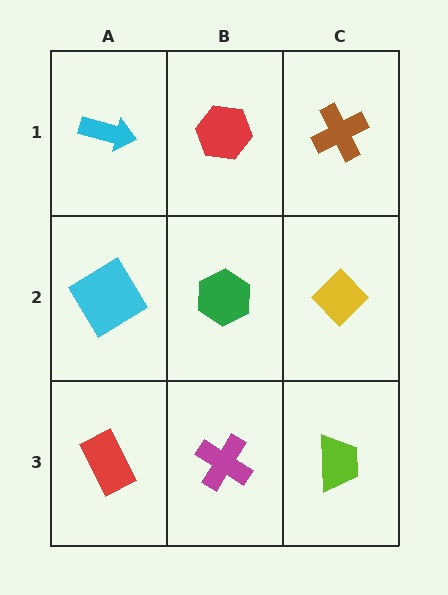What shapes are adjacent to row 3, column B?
A green hexagon (row 2, column B), a red rectangle (row 3, column A), a lime trapezoid (row 3, column C).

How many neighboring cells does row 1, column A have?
2.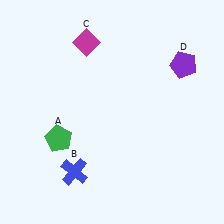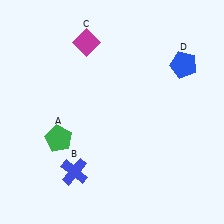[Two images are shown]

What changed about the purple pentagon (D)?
In Image 1, D is purple. In Image 2, it changed to blue.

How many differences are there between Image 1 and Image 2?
There is 1 difference between the two images.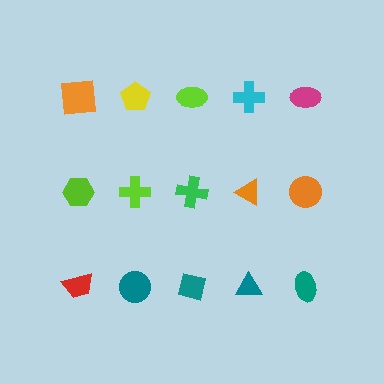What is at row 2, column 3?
A green cross.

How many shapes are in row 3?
5 shapes.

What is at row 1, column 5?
A magenta ellipse.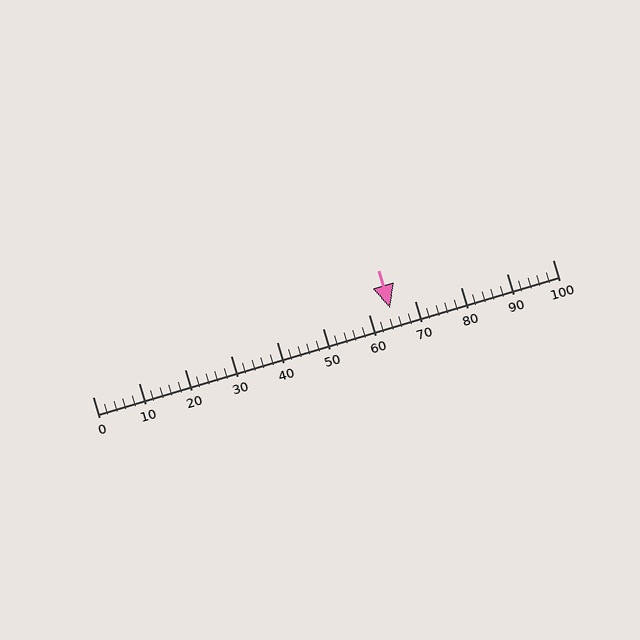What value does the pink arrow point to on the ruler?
The pink arrow points to approximately 65.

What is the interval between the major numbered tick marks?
The major tick marks are spaced 10 units apart.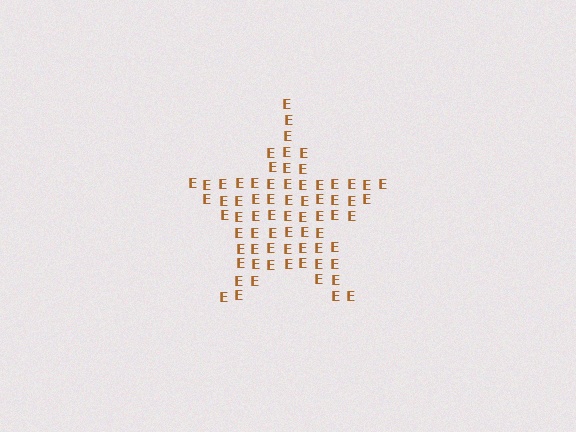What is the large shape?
The large shape is a star.